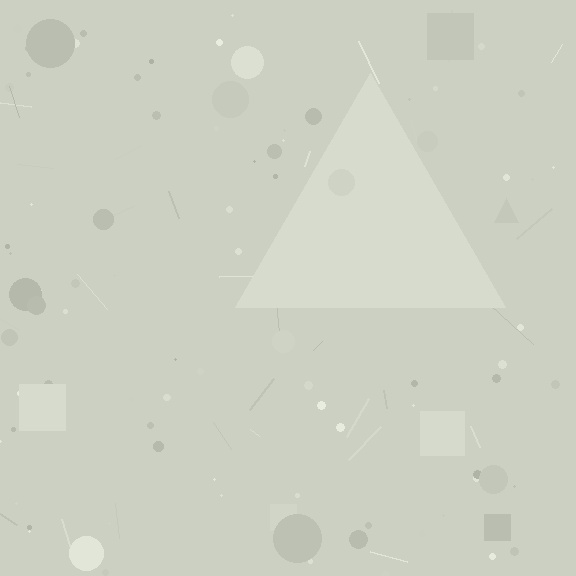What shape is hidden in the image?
A triangle is hidden in the image.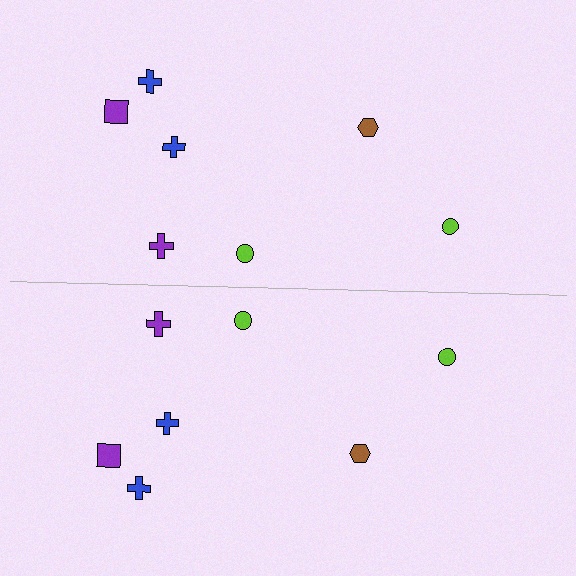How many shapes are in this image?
There are 14 shapes in this image.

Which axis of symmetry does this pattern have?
The pattern has a horizontal axis of symmetry running through the center of the image.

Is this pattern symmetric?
Yes, this pattern has bilateral (reflection) symmetry.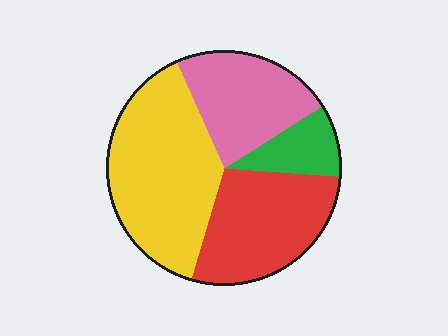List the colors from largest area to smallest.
From largest to smallest: yellow, red, pink, green.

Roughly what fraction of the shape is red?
Red covers roughly 30% of the shape.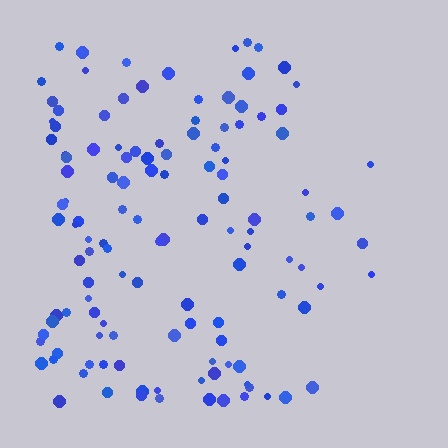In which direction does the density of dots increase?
From right to left, with the left side densest.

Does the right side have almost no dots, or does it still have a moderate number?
Still a moderate number, just noticeably fewer than the left.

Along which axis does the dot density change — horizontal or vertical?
Horizontal.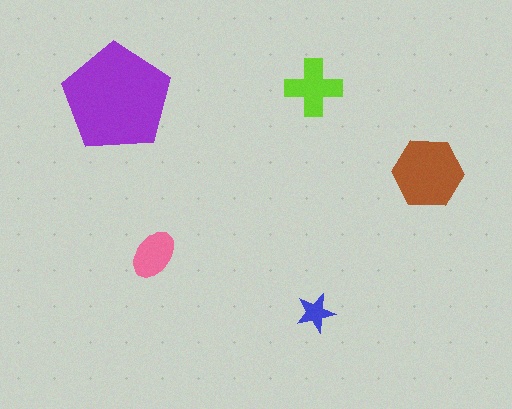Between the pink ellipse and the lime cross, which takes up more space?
The lime cross.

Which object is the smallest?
The blue star.